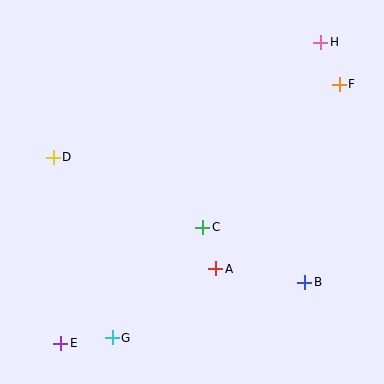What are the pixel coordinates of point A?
Point A is at (216, 269).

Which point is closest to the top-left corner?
Point D is closest to the top-left corner.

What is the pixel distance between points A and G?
The distance between A and G is 124 pixels.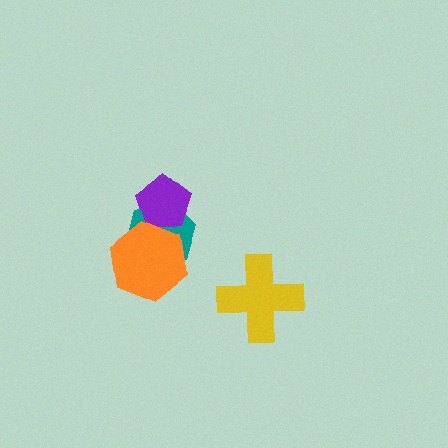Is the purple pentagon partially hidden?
Yes, it is partially covered by another shape.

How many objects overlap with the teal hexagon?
2 objects overlap with the teal hexagon.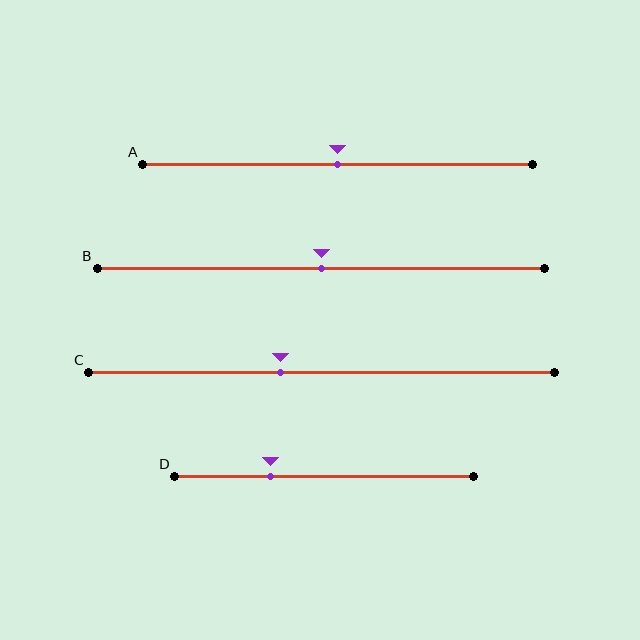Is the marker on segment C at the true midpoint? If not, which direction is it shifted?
No, the marker on segment C is shifted to the left by about 9% of the segment length.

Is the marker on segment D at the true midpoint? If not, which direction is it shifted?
No, the marker on segment D is shifted to the left by about 18% of the segment length.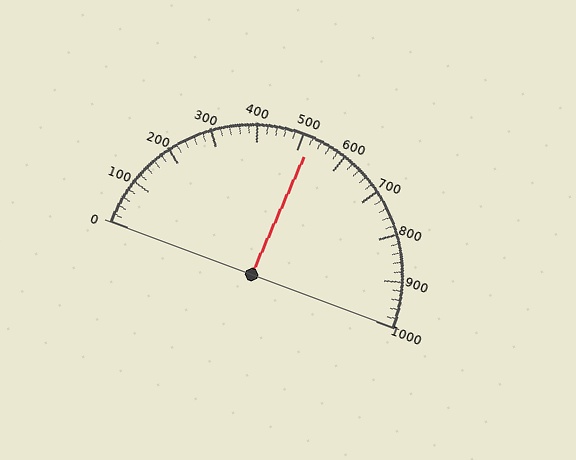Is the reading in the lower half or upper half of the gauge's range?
The reading is in the upper half of the range (0 to 1000).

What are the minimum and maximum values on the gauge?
The gauge ranges from 0 to 1000.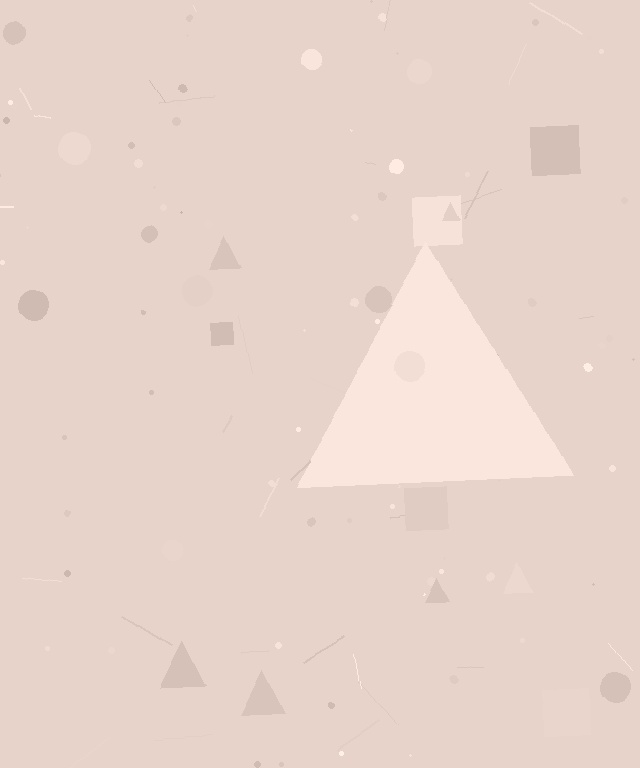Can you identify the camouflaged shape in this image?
The camouflaged shape is a triangle.